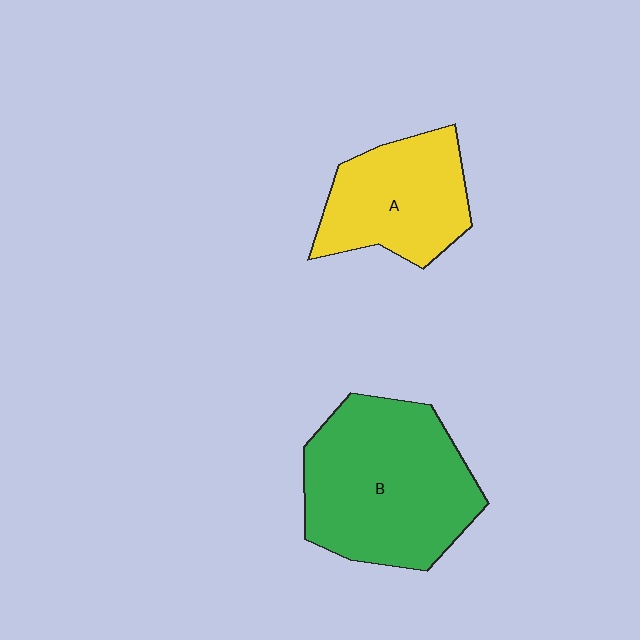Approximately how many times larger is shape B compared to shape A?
Approximately 1.6 times.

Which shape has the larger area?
Shape B (green).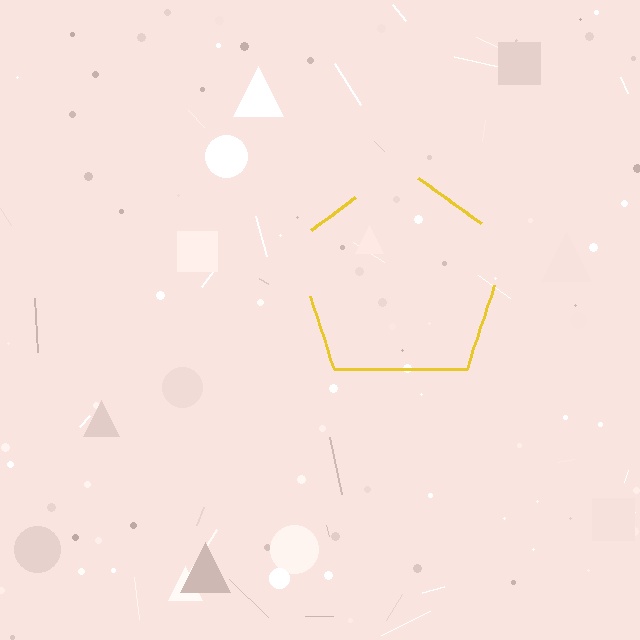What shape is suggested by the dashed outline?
The dashed outline suggests a pentagon.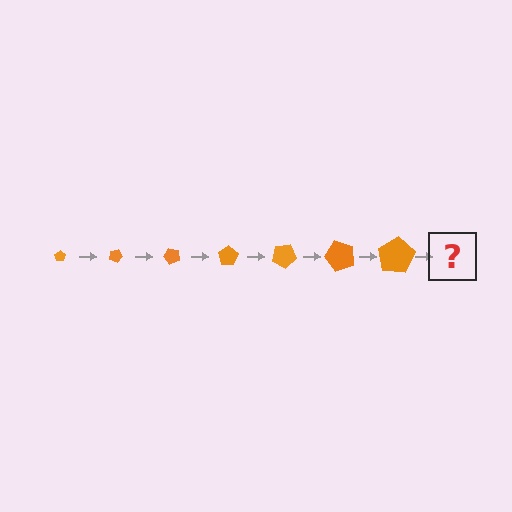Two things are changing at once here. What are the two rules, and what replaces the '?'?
The two rules are that the pentagon grows larger each step and it rotates 25 degrees each step. The '?' should be a pentagon, larger than the previous one and rotated 175 degrees from the start.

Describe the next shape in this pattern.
It should be a pentagon, larger than the previous one and rotated 175 degrees from the start.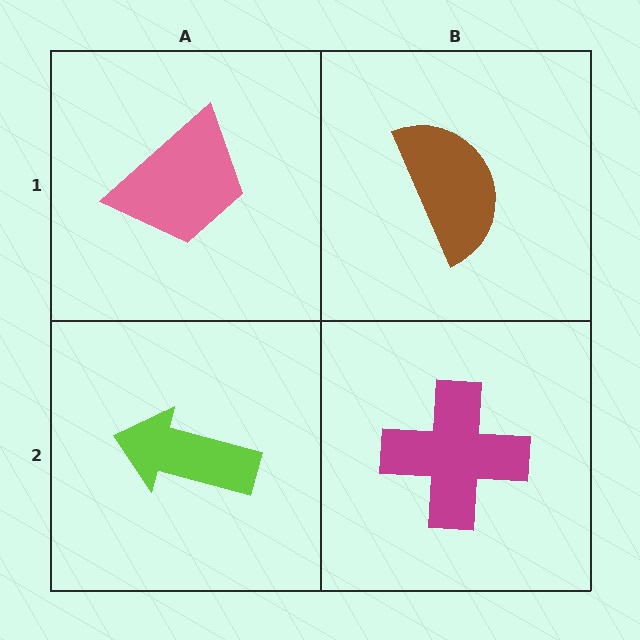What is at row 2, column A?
A lime arrow.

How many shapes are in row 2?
2 shapes.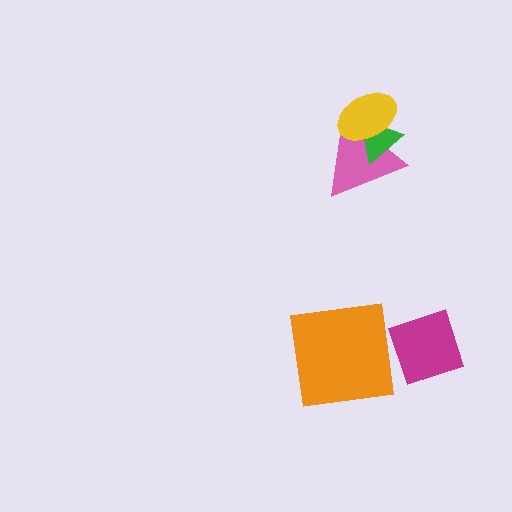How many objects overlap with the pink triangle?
2 objects overlap with the pink triangle.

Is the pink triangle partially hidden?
Yes, it is partially covered by another shape.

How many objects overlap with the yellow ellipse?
2 objects overlap with the yellow ellipse.